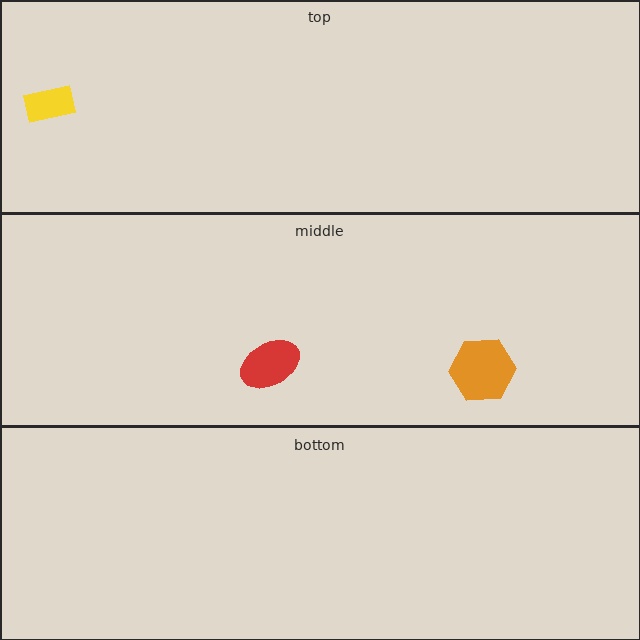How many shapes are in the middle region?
2.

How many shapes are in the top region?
1.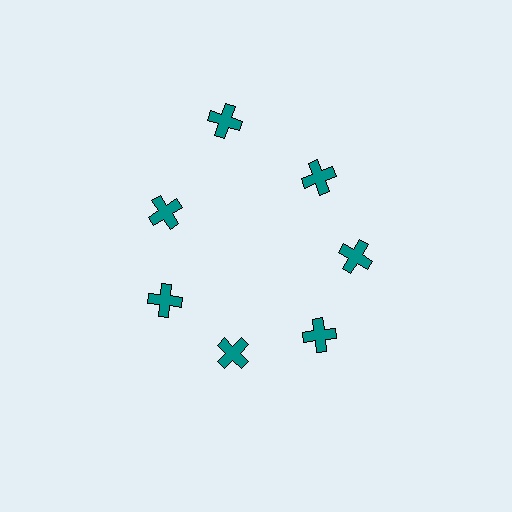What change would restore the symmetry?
The symmetry would be restored by moving it inward, back onto the ring so that all 7 crosses sit at equal angles and equal distance from the center.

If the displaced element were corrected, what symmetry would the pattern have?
It would have 7-fold rotational symmetry — the pattern would map onto itself every 51 degrees.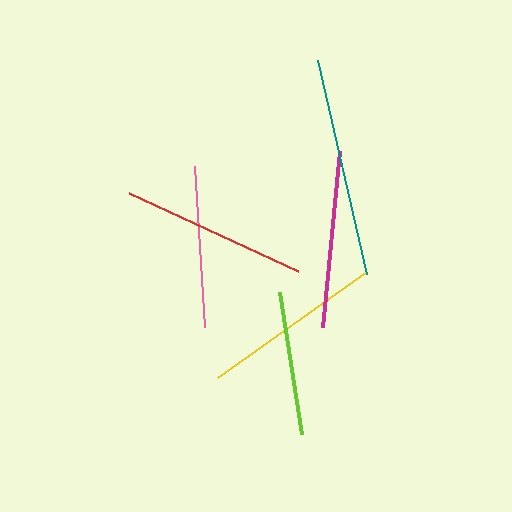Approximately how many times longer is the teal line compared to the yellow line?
The teal line is approximately 1.2 times the length of the yellow line.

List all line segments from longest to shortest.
From longest to shortest: teal, red, yellow, magenta, pink, lime.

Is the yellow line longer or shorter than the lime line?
The yellow line is longer than the lime line.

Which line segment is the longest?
The teal line is the longest at approximately 219 pixels.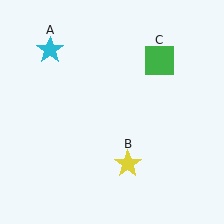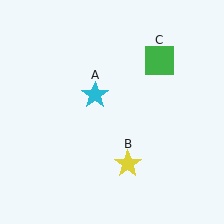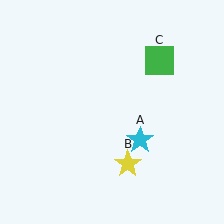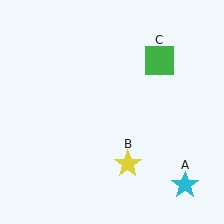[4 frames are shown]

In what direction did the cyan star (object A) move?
The cyan star (object A) moved down and to the right.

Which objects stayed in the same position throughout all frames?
Yellow star (object B) and green square (object C) remained stationary.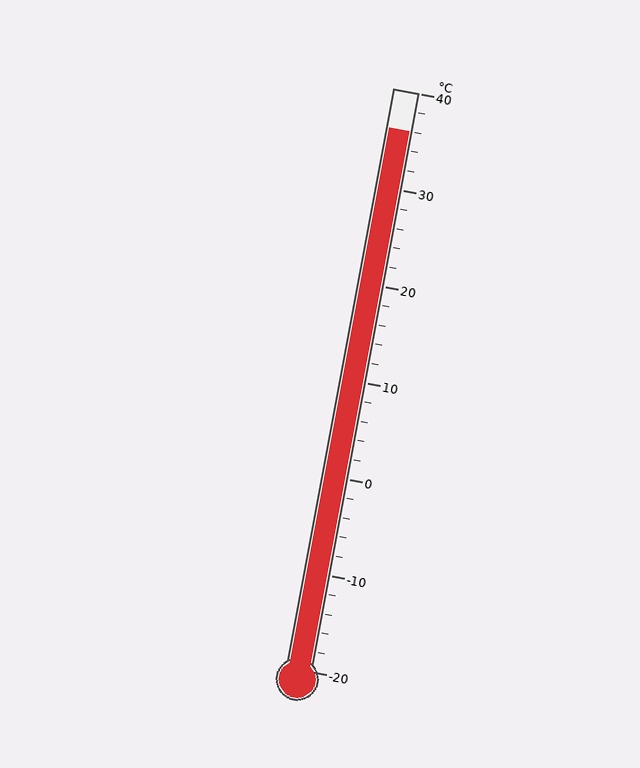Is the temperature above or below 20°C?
The temperature is above 20°C.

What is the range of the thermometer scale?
The thermometer scale ranges from -20°C to 40°C.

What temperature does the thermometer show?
The thermometer shows approximately 36°C.